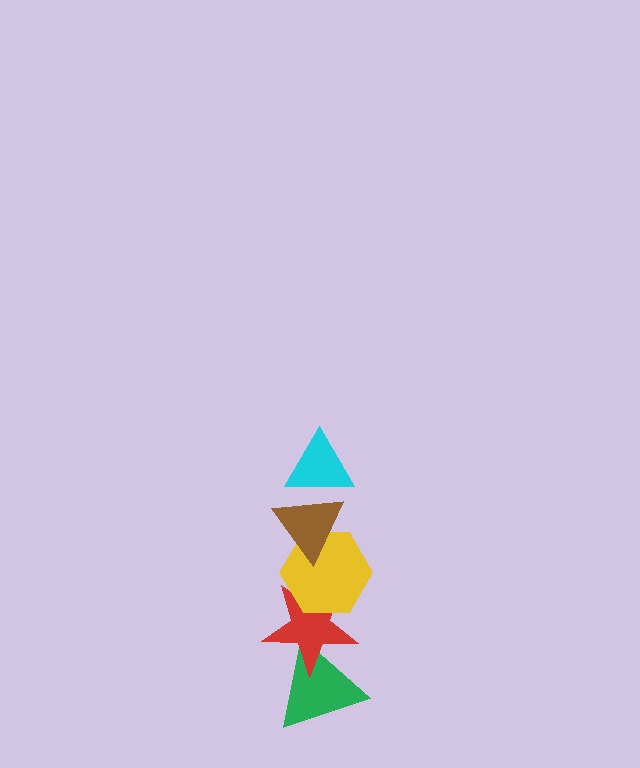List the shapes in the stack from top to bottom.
From top to bottom: the cyan triangle, the brown triangle, the yellow hexagon, the red star, the green triangle.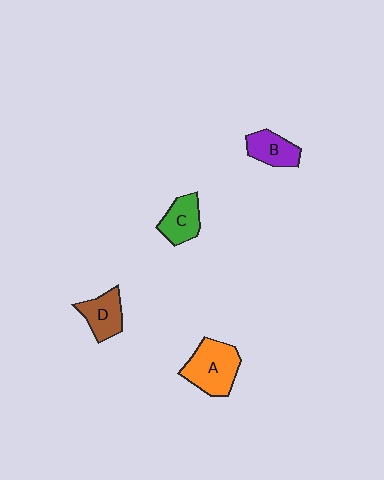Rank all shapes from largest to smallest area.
From largest to smallest: A (orange), D (brown), C (green), B (purple).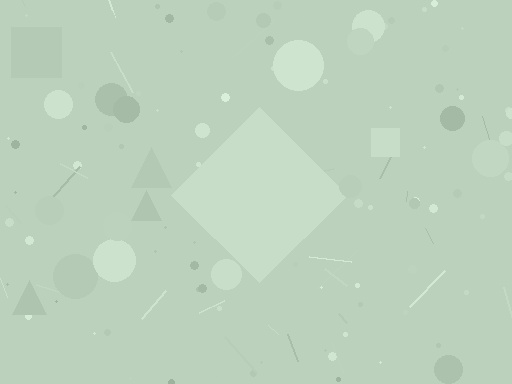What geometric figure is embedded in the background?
A diamond is embedded in the background.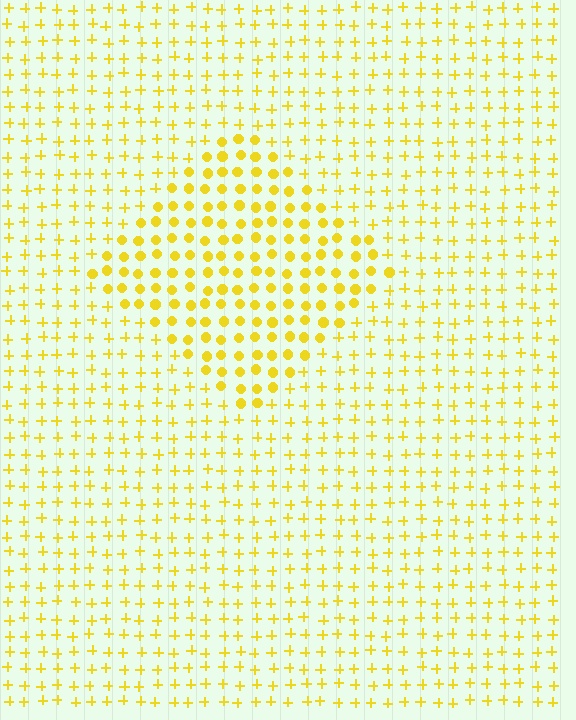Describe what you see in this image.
The image is filled with small yellow elements arranged in a uniform grid. A diamond-shaped region contains circles, while the surrounding area contains plus signs. The boundary is defined purely by the change in element shape.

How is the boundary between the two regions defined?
The boundary is defined by a change in element shape: circles inside vs. plus signs outside. All elements share the same color and spacing.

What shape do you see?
I see a diamond.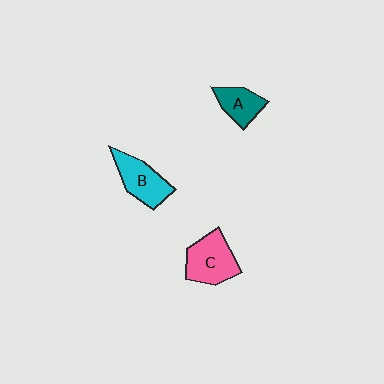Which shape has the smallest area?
Shape A (teal).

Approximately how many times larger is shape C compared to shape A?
Approximately 1.6 times.